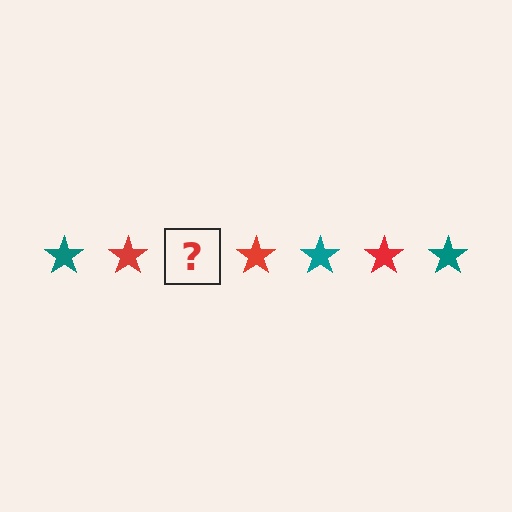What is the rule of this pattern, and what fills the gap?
The rule is that the pattern cycles through teal, red stars. The gap should be filled with a teal star.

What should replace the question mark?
The question mark should be replaced with a teal star.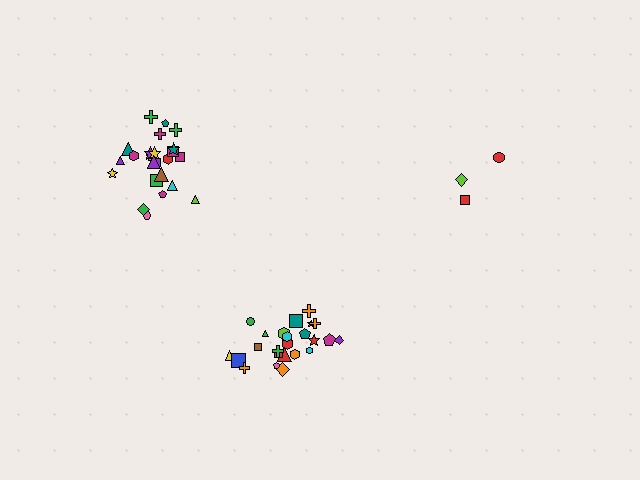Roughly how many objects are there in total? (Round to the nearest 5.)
Roughly 55 objects in total.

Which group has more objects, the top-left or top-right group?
The top-left group.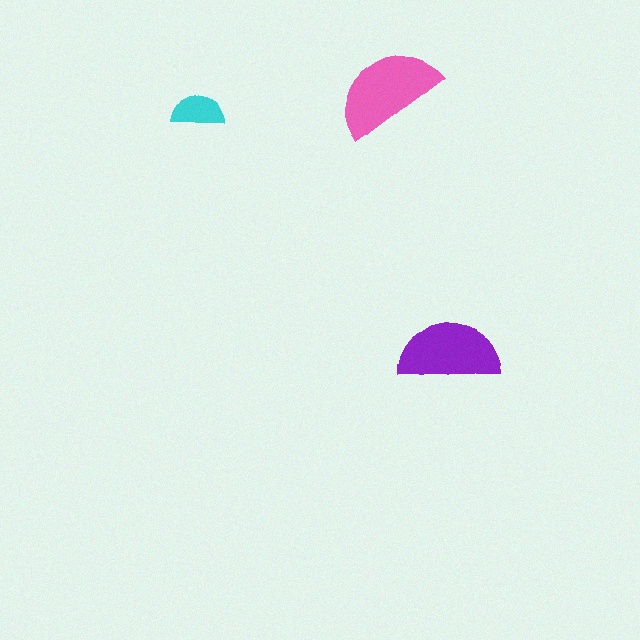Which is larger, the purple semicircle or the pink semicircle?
The pink one.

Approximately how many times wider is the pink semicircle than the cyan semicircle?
About 2 times wider.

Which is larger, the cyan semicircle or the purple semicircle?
The purple one.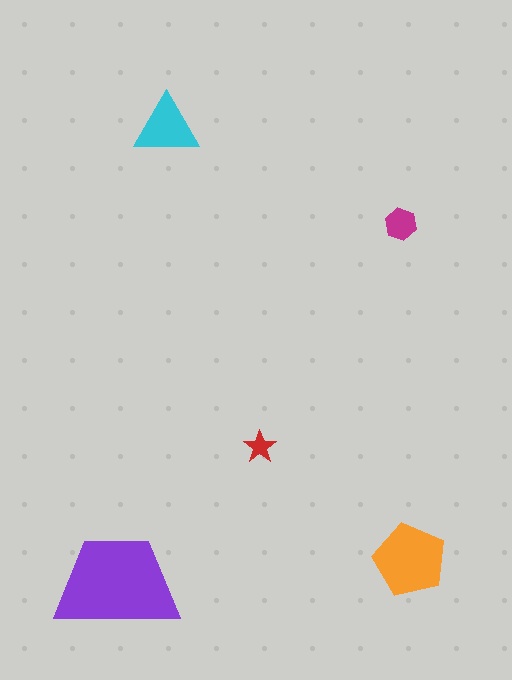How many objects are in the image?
There are 5 objects in the image.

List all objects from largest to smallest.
The purple trapezoid, the orange pentagon, the cyan triangle, the magenta hexagon, the red star.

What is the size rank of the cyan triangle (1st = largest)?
3rd.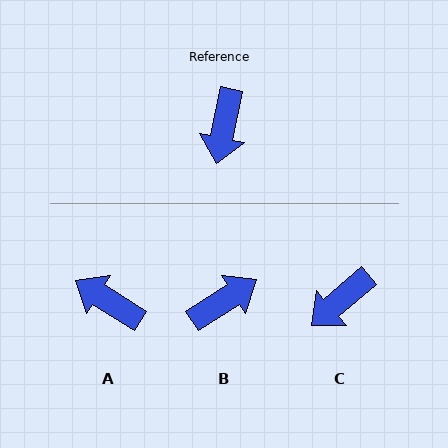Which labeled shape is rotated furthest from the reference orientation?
B, about 134 degrees away.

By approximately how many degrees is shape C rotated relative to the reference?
Approximately 37 degrees clockwise.